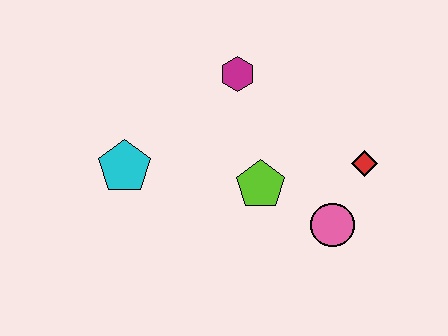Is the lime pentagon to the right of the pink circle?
No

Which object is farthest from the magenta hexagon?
The pink circle is farthest from the magenta hexagon.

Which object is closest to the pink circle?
The red diamond is closest to the pink circle.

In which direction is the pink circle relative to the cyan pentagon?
The pink circle is to the right of the cyan pentagon.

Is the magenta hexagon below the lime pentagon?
No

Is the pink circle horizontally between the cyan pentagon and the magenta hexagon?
No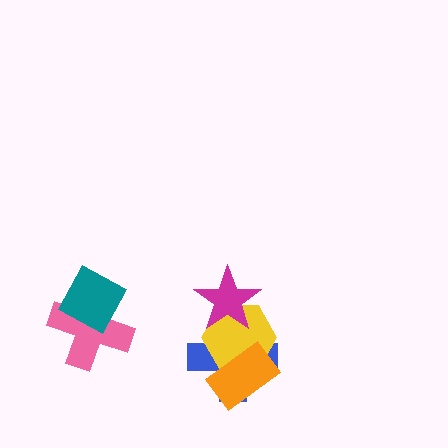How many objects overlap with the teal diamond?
1 object overlaps with the teal diamond.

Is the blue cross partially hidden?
Yes, it is partially covered by another shape.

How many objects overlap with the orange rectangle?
2 objects overlap with the orange rectangle.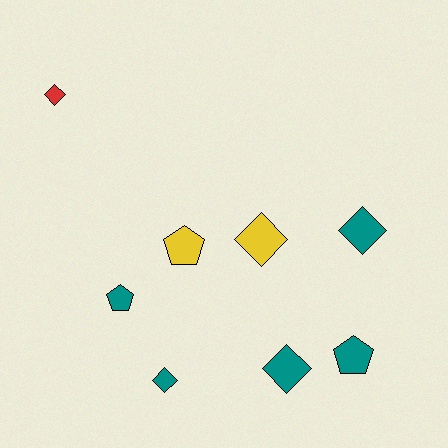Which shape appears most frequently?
Diamond, with 5 objects.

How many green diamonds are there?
There are no green diamonds.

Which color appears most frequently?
Teal, with 5 objects.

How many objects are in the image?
There are 8 objects.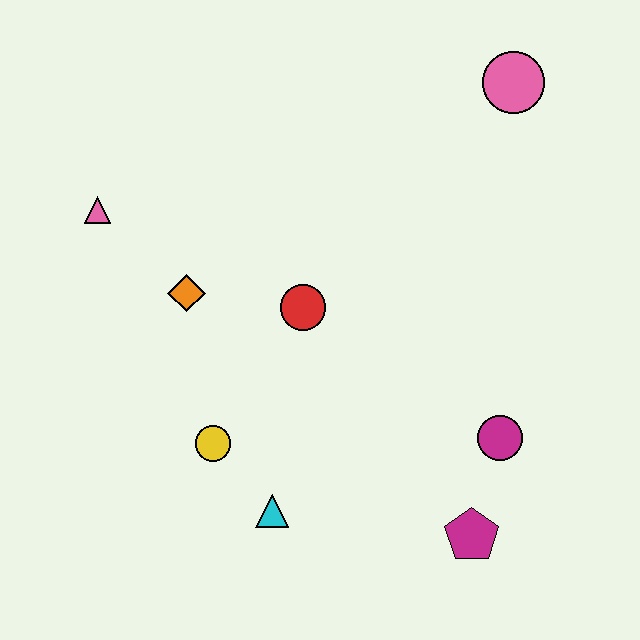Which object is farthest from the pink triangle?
The magenta pentagon is farthest from the pink triangle.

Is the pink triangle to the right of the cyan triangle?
No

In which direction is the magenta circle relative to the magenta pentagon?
The magenta circle is above the magenta pentagon.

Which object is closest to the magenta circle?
The magenta pentagon is closest to the magenta circle.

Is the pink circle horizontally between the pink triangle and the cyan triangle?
No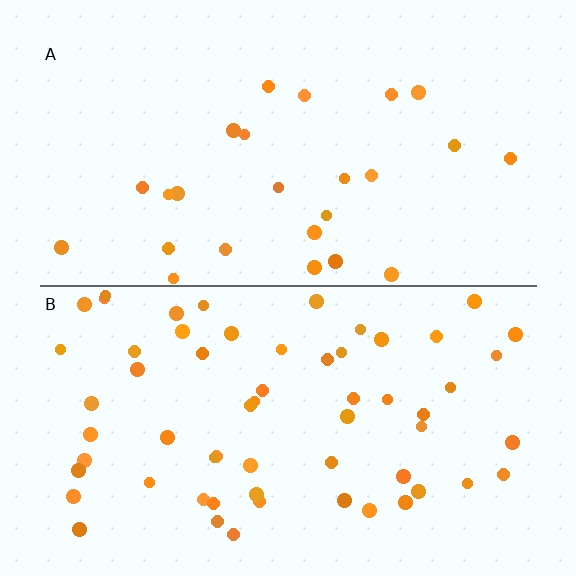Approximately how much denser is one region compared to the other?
Approximately 2.4× — region B over region A.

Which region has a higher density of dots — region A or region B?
B (the bottom).